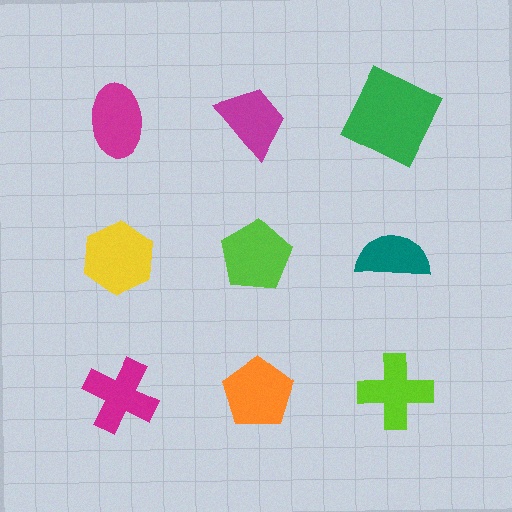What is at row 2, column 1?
A yellow hexagon.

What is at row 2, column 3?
A teal semicircle.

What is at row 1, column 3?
A green square.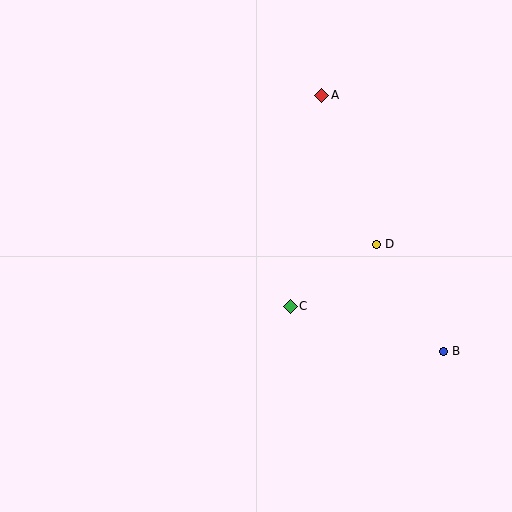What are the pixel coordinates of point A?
Point A is at (322, 95).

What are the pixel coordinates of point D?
Point D is at (376, 244).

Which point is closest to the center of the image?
Point C at (290, 306) is closest to the center.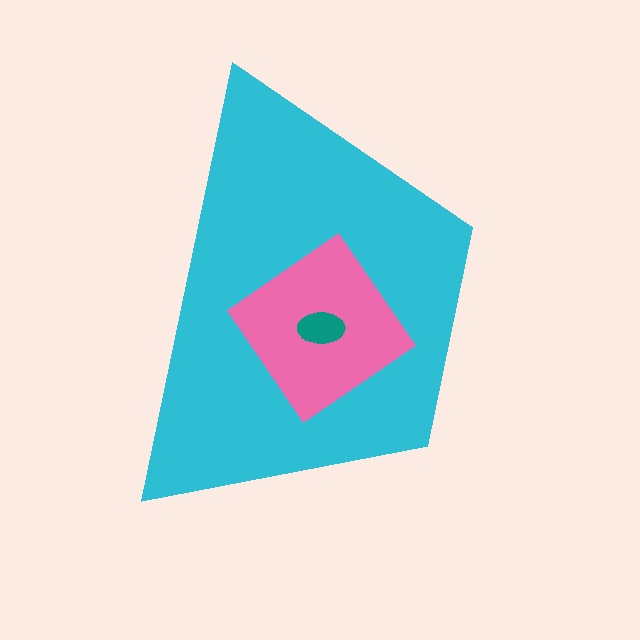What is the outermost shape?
The cyan trapezoid.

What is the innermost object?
The teal ellipse.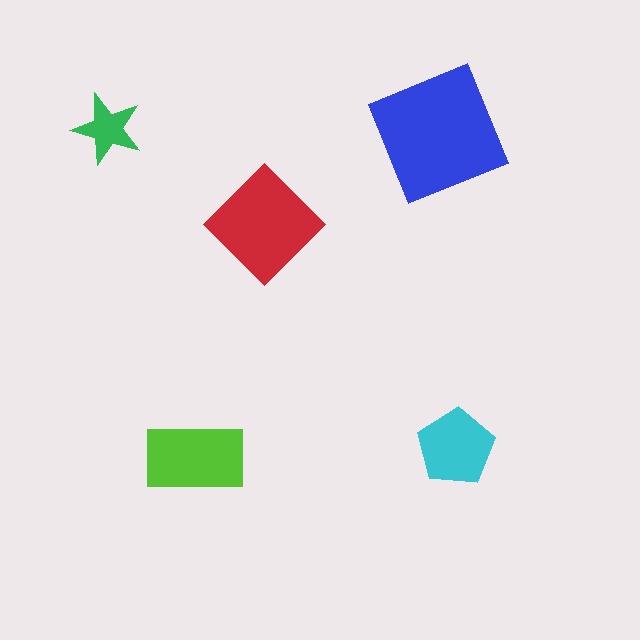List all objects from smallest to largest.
The green star, the cyan pentagon, the lime rectangle, the red diamond, the blue square.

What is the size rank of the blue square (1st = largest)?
1st.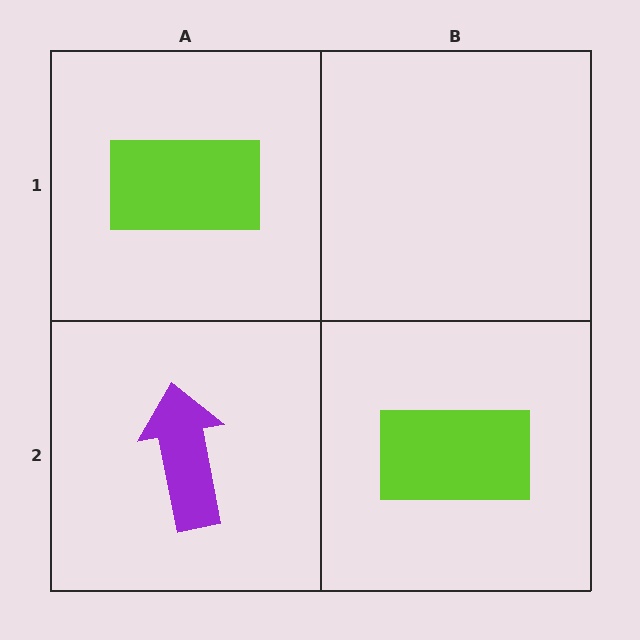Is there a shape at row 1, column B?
No, that cell is empty.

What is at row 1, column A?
A lime rectangle.